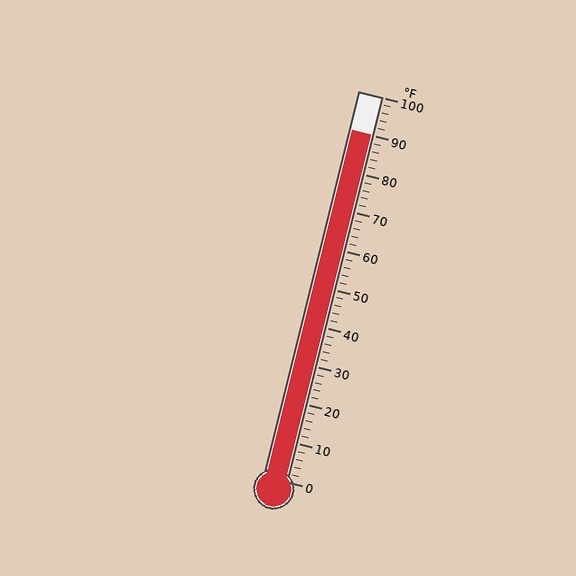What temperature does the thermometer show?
The thermometer shows approximately 90°F.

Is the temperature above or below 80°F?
The temperature is above 80°F.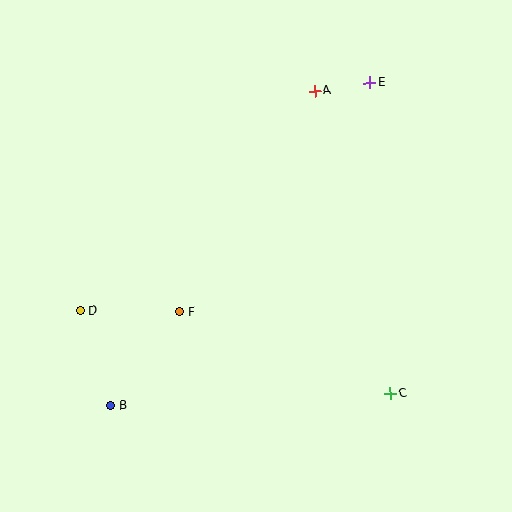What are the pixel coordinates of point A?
Point A is at (315, 91).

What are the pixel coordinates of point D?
Point D is at (80, 311).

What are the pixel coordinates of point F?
Point F is at (180, 312).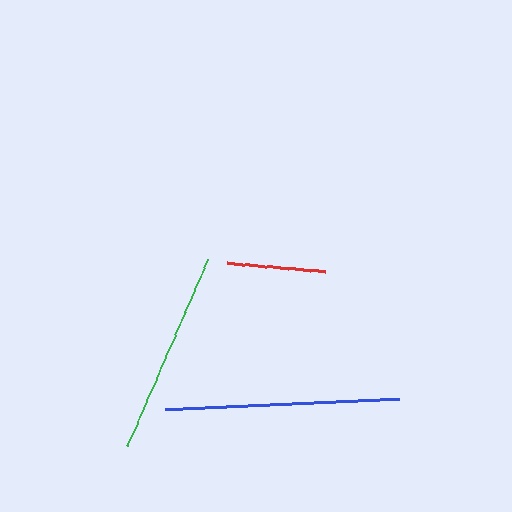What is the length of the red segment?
The red segment is approximately 98 pixels long.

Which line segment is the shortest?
The red line is the shortest at approximately 98 pixels.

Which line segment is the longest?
The blue line is the longest at approximately 233 pixels.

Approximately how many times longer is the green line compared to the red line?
The green line is approximately 2.1 times the length of the red line.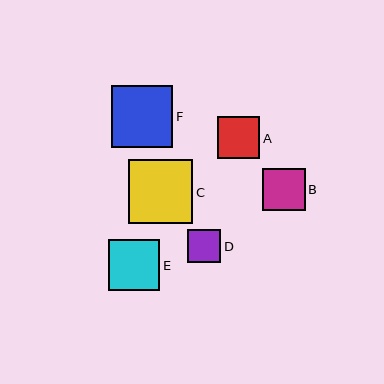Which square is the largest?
Square C is the largest with a size of approximately 64 pixels.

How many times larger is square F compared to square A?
Square F is approximately 1.5 times the size of square A.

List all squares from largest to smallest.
From largest to smallest: C, F, E, B, A, D.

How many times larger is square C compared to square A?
Square C is approximately 1.5 times the size of square A.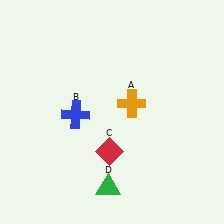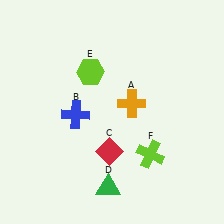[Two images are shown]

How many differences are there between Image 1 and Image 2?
There are 2 differences between the two images.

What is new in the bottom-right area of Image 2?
A lime cross (F) was added in the bottom-right area of Image 2.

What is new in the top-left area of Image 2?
A lime hexagon (E) was added in the top-left area of Image 2.